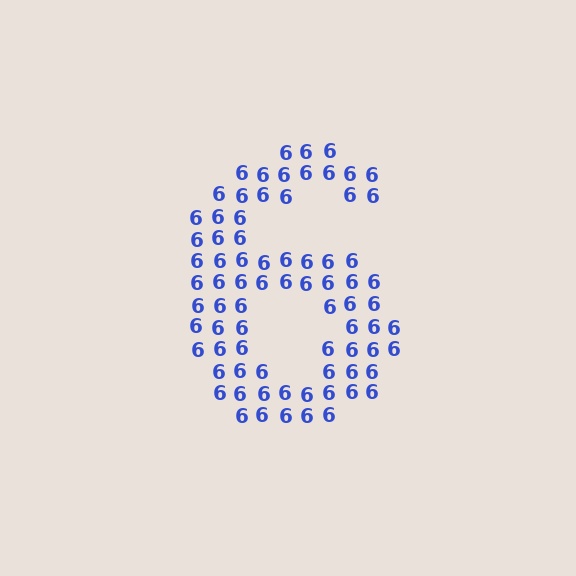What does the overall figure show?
The overall figure shows the digit 6.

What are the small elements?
The small elements are digit 6's.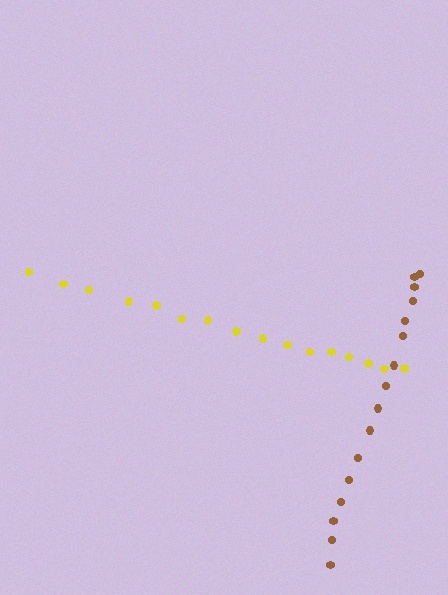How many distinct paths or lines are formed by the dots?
There are 2 distinct paths.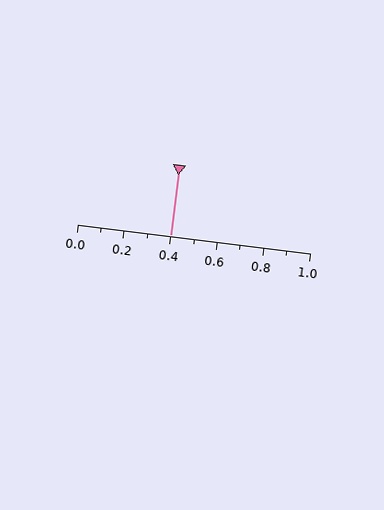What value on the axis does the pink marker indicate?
The marker indicates approximately 0.4.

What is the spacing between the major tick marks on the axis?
The major ticks are spaced 0.2 apart.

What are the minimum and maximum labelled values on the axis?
The axis runs from 0.0 to 1.0.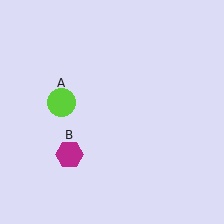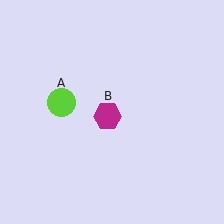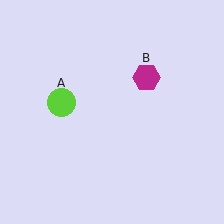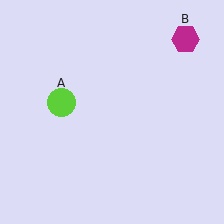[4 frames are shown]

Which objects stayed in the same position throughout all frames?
Lime circle (object A) remained stationary.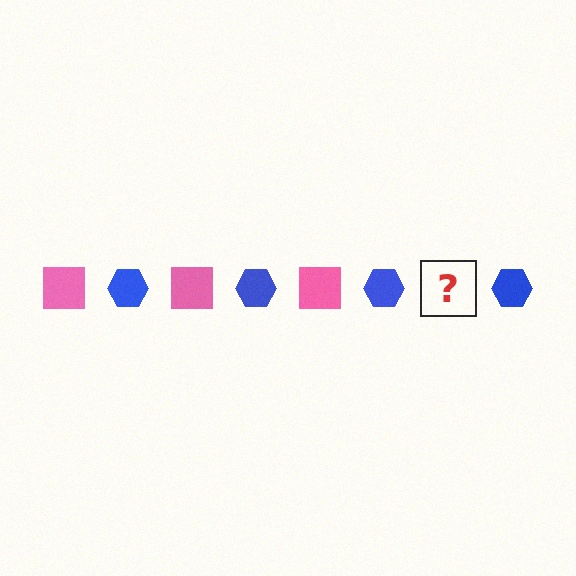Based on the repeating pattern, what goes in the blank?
The blank should be a pink square.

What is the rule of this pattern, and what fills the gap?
The rule is that the pattern alternates between pink square and blue hexagon. The gap should be filled with a pink square.